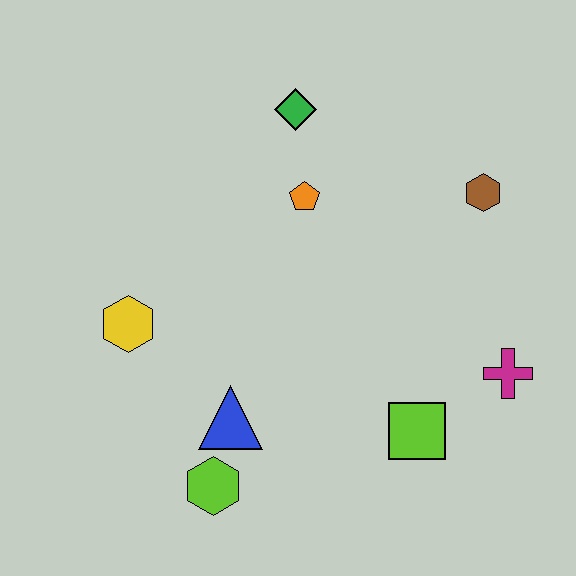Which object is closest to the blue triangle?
The lime hexagon is closest to the blue triangle.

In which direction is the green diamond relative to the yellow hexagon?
The green diamond is above the yellow hexagon.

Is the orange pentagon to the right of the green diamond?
Yes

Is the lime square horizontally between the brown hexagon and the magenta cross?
No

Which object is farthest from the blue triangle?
The brown hexagon is farthest from the blue triangle.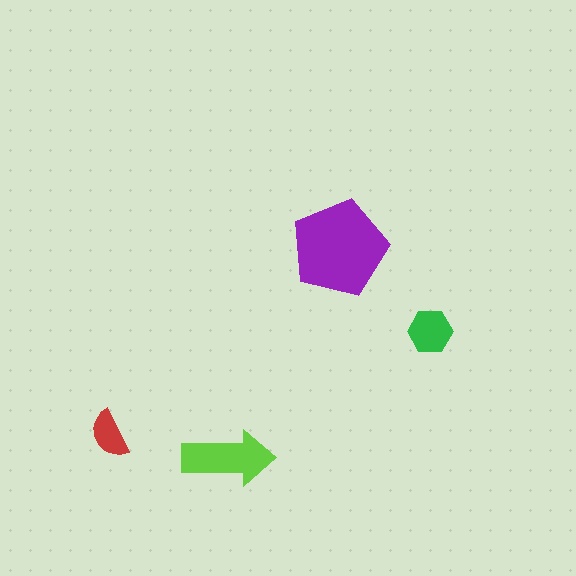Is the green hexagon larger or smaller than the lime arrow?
Smaller.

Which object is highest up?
The purple pentagon is topmost.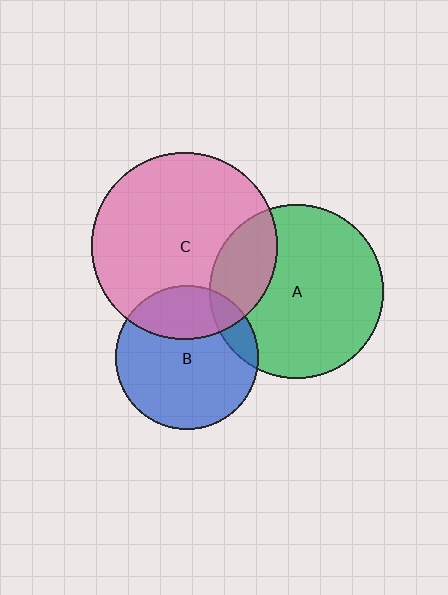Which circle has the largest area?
Circle C (pink).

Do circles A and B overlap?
Yes.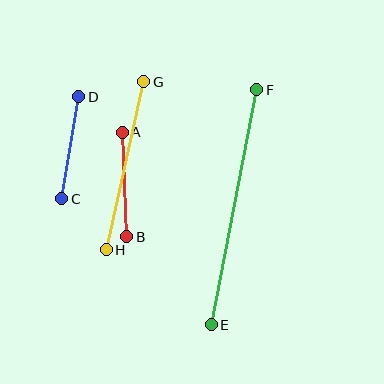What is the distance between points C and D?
The distance is approximately 103 pixels.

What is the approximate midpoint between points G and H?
The midpoint is at approximately (125, 166) pixels.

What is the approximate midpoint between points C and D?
The midpoint is at approximately (70, 148) pixels.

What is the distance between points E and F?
The distance is approximately 239 pixels.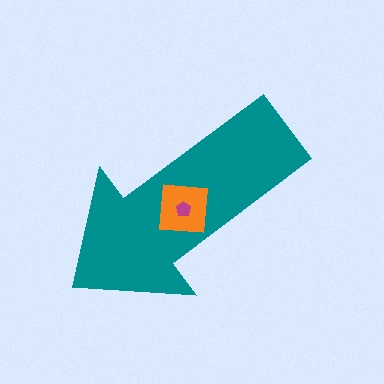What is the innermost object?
The magenta pentagon.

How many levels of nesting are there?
3.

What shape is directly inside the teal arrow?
The orange square.